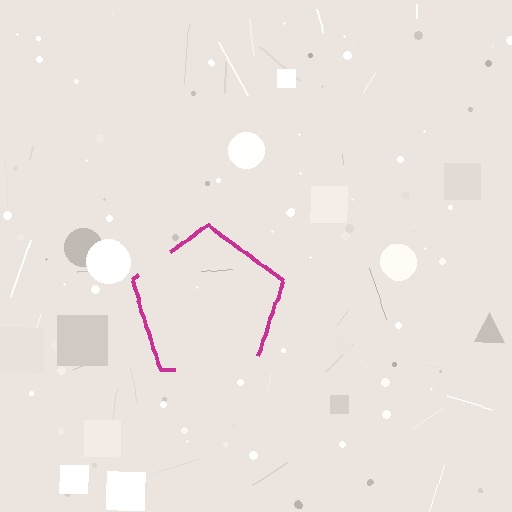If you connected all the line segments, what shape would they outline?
They would outline a pentagon.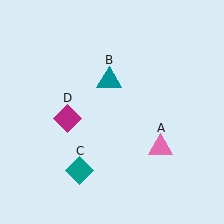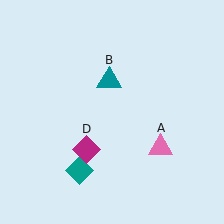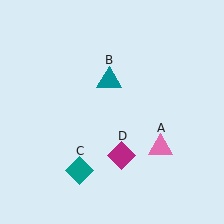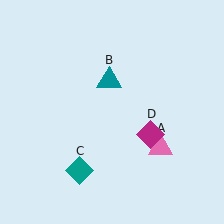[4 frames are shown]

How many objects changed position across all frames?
1 object changed position: magenta diamond (object D).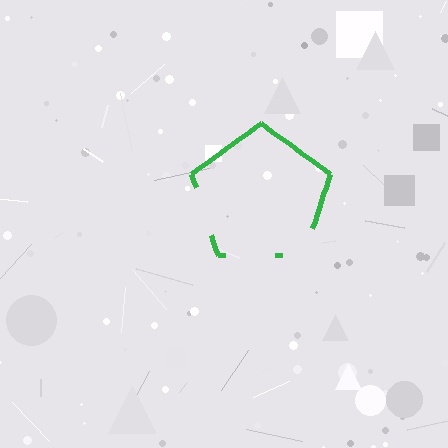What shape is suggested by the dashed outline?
The dashed outline suggests a pentagon.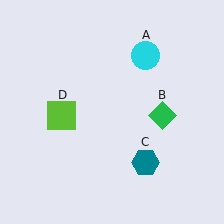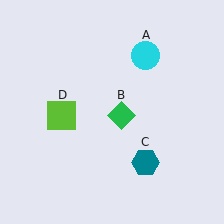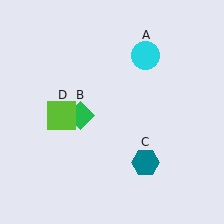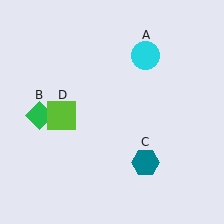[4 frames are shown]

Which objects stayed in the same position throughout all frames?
Cyan circle (object A) and teal hexagon (object C) and lime square (object D) remained stationary.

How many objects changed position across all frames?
1 object changed position: green diamond (object B).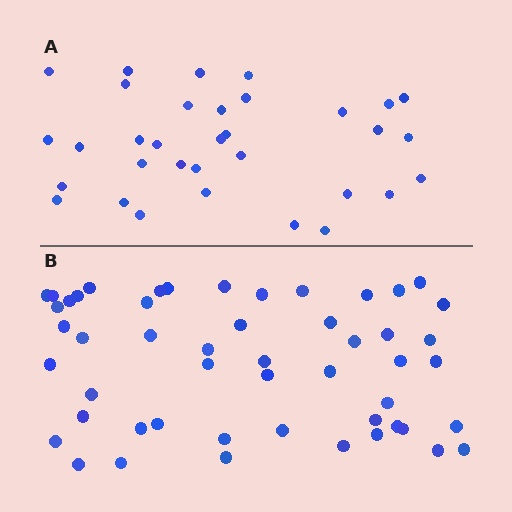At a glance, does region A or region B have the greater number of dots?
Region B (the bottom region) has more dots.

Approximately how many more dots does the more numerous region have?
Region B has approximately 20 more dots than region A.